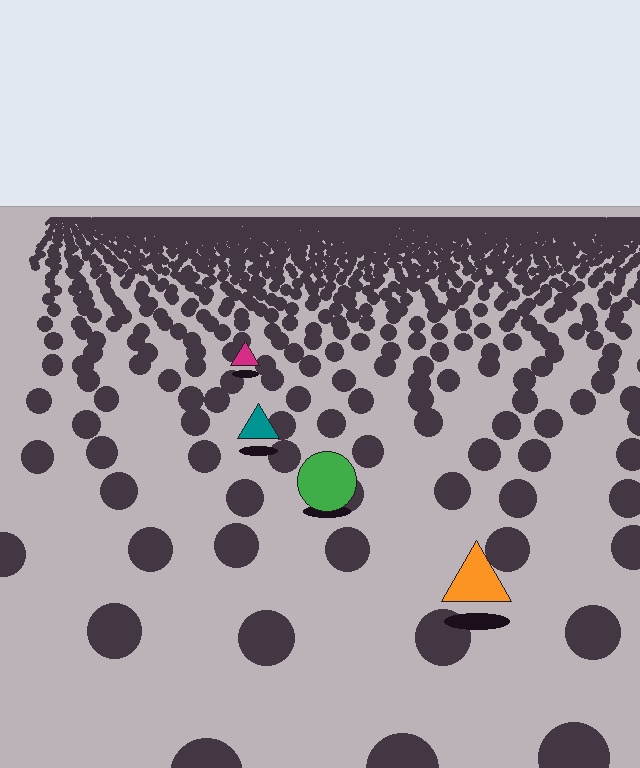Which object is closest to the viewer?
The orange triangle is closest. The texture marks near it are larger and more spread out.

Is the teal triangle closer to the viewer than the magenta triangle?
Yes. The teal triangle is closer — you can tell from the texture gradient: the ground texture is coarser near it.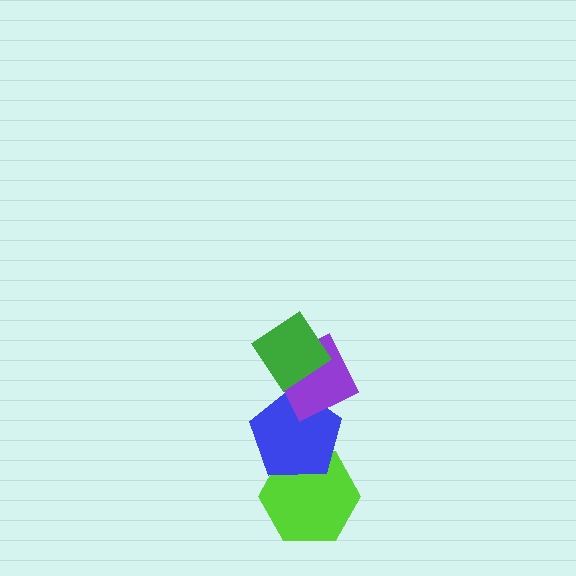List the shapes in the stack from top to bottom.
From top to bottom: the green diamond, the purple diamond, the blue pentagon, the lime hexagon.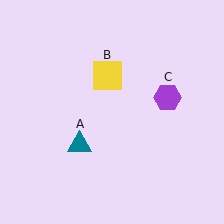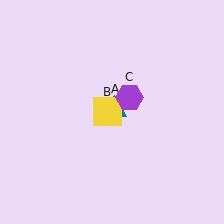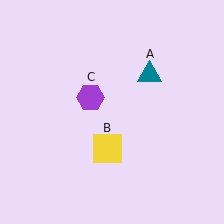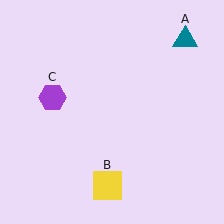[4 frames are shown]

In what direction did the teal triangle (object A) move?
The teal triangle (object A) moved up and to the right.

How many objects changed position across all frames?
3 objects changed position: teal triangle (object A), yellow square (object B), purple hexagon (object C).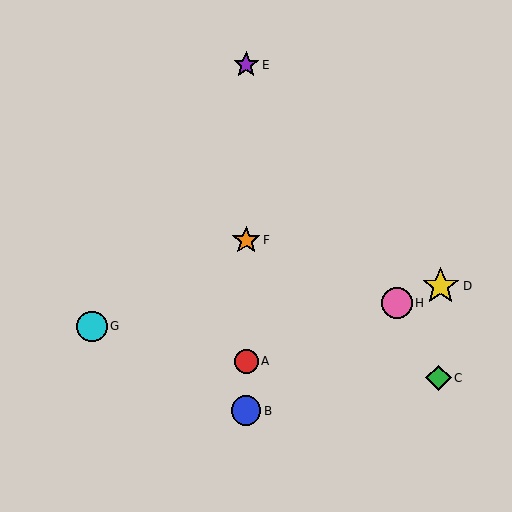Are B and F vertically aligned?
Yes, both are at x≈246.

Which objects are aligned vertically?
Objects A, B, E, F are aligned vertically.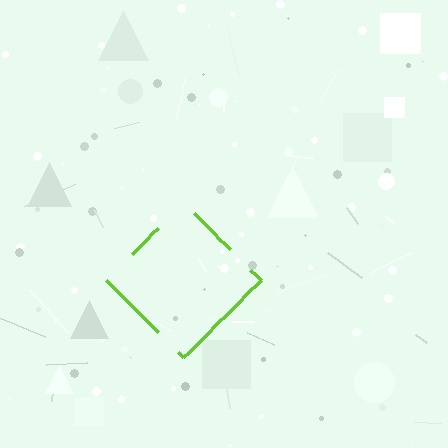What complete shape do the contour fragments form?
The contour fragments form a diamond.